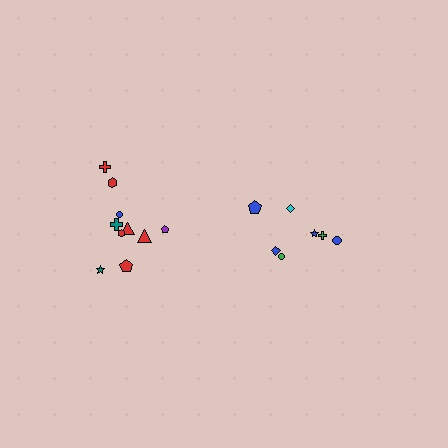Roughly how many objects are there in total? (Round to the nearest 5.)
Roughly 15 objects in total.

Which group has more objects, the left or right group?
The left group.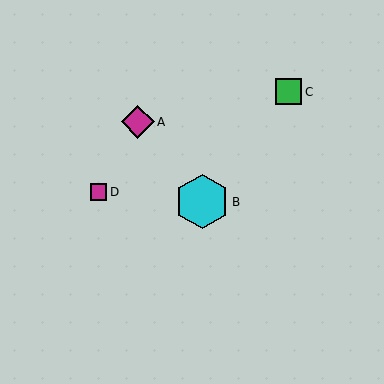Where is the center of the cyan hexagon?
The center of the cyan hexagon is at (202, 202).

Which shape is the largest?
The cyan hexagon (labeled B) is the largest.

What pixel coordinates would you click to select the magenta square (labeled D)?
Click at (99, 192) to select the magenta square D.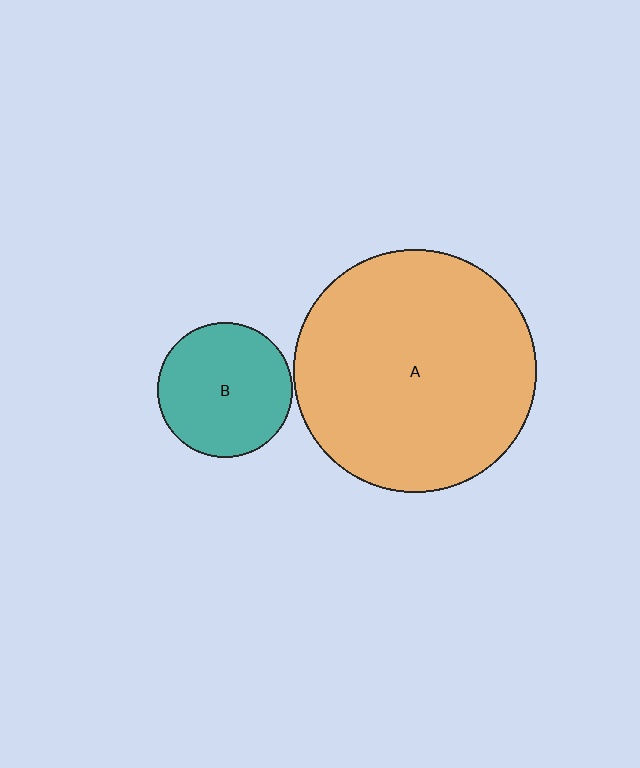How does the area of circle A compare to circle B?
Approximately 3.3 times.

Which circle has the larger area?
Circle A (orange).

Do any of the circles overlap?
No, none of the circles overlap.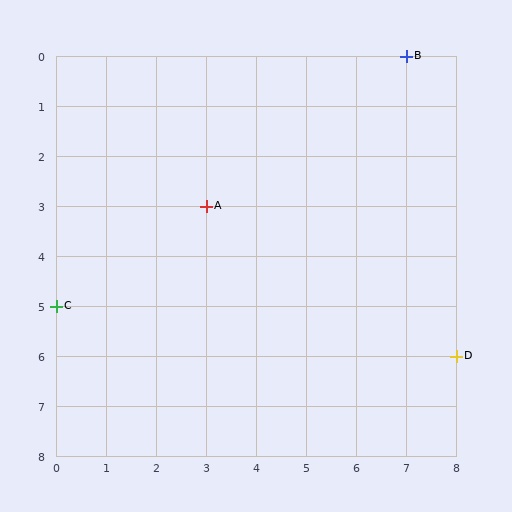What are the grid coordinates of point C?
Point C is at grid coordinates (0, 5).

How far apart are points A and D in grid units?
Points A and D are 5 columns and 3 rows apart (about 5.8 grid units diagonally).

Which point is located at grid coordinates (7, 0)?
Point B is at (7, 0).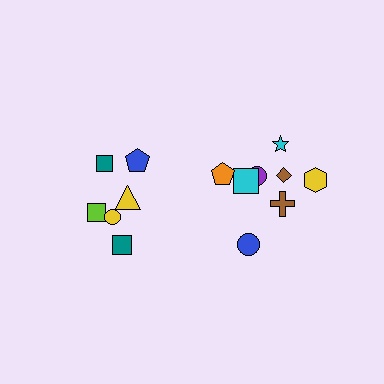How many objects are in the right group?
There are 8 objects.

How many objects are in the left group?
There are 6 objects.